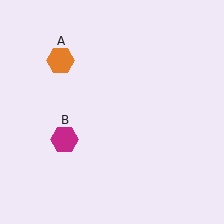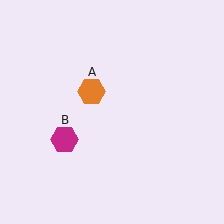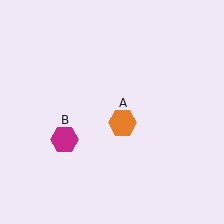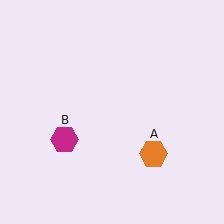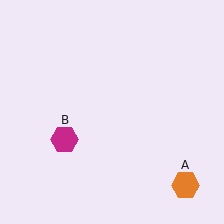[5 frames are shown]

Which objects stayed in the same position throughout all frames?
Magenta hexagon (object B) remained stationary.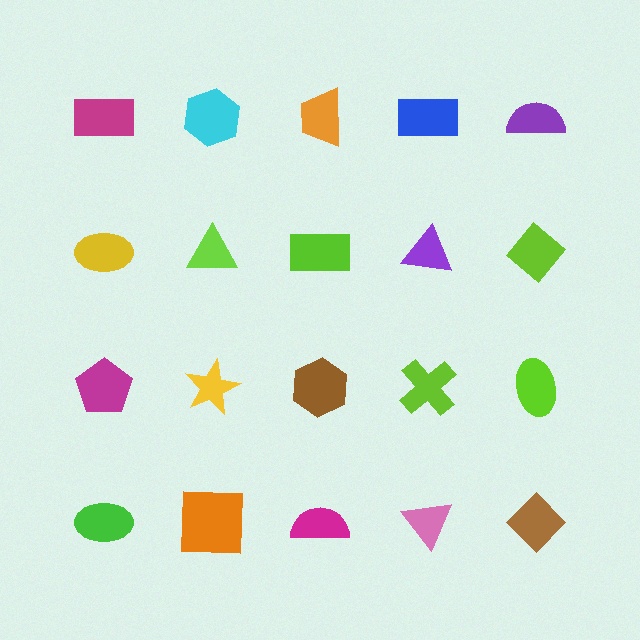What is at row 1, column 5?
A purple semicircle.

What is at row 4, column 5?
A brown diamond.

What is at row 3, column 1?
A magenta pentagon.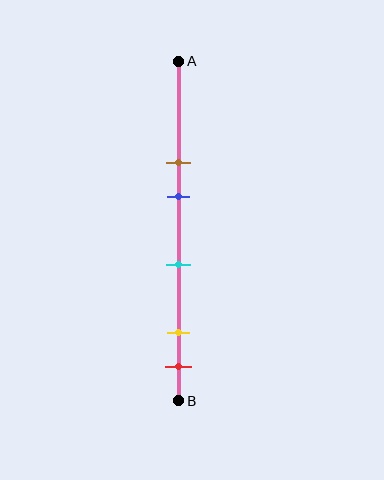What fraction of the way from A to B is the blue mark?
The blue mark is approximately 40% (0.4) of the way from A to B.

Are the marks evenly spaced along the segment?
No, the marks are not evenly spaced.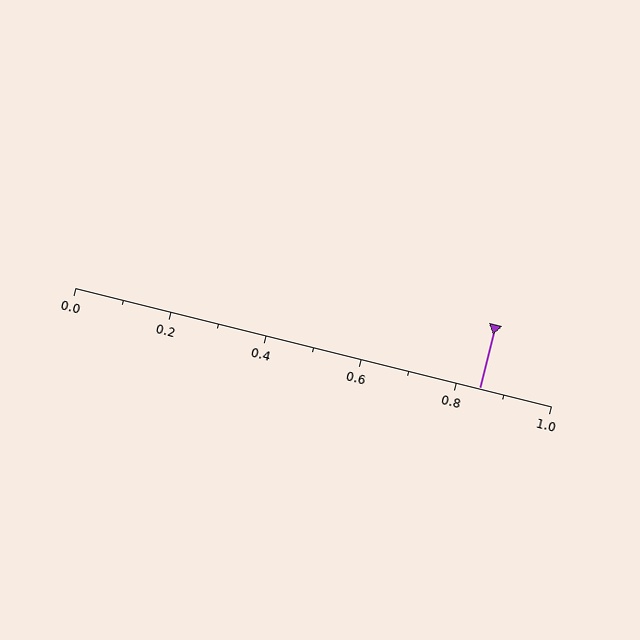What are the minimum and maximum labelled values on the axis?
The axis runs from 0.0 to 1.0.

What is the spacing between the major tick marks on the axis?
The major ticks are spaced 0.2 apart.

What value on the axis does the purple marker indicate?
The marker indicates approximately 0.85.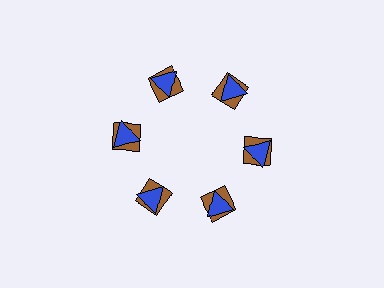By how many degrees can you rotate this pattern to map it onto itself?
The pattern maps onto itself every 60 degrees of rotation.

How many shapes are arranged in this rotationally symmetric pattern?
There are 12 shapes, arranged in 6 groups of 2.